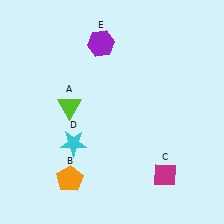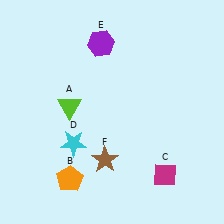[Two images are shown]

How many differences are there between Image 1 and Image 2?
There is 1 difference between the two images.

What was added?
A brown star (F) was added in Image 2.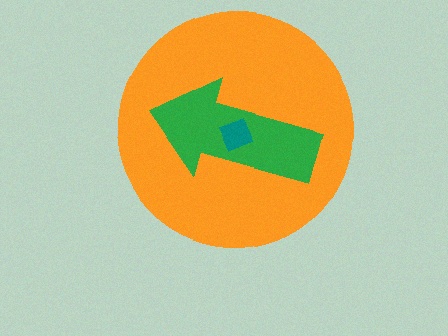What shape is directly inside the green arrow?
The teal diamond.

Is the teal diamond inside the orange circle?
Yes.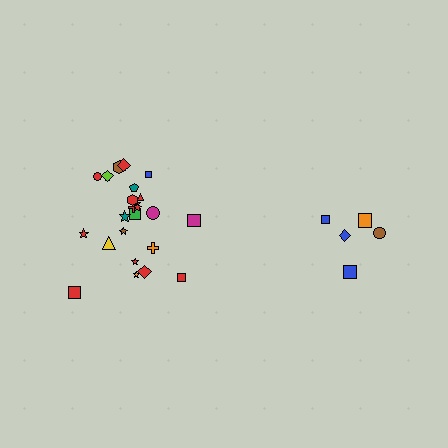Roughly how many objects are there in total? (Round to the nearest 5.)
Roughly 30 objects in total.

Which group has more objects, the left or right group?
The left group.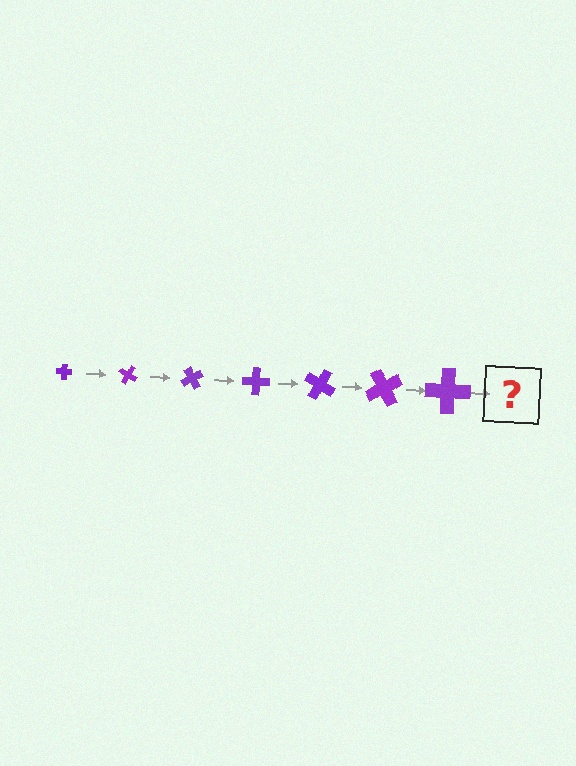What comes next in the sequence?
The next element should be a cross, larger than the previous one and rotated 210 degrees from the start.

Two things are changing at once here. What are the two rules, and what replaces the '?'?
The two rules are that the cross grows larger each step and it rotates 30 degrees each step. The '?' should be a cross, larger than the previous one and rotated 210 degrees from the start.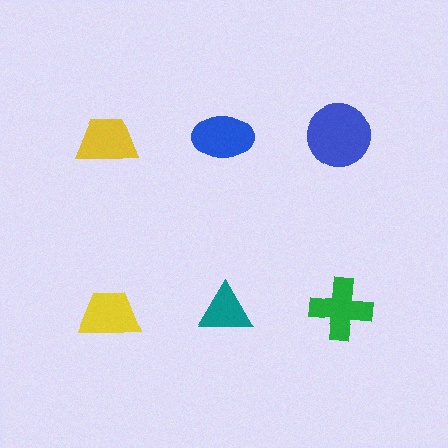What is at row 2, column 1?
A yellow trapezoid.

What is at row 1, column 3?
A blue circle.